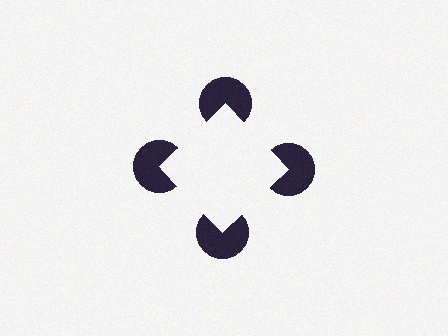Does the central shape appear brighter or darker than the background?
It typically appears slightly brighter than the background, even though no actual brightness change is drawn.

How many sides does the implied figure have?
4 sides.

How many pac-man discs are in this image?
There are 4 — one at each vertex of the illusory square.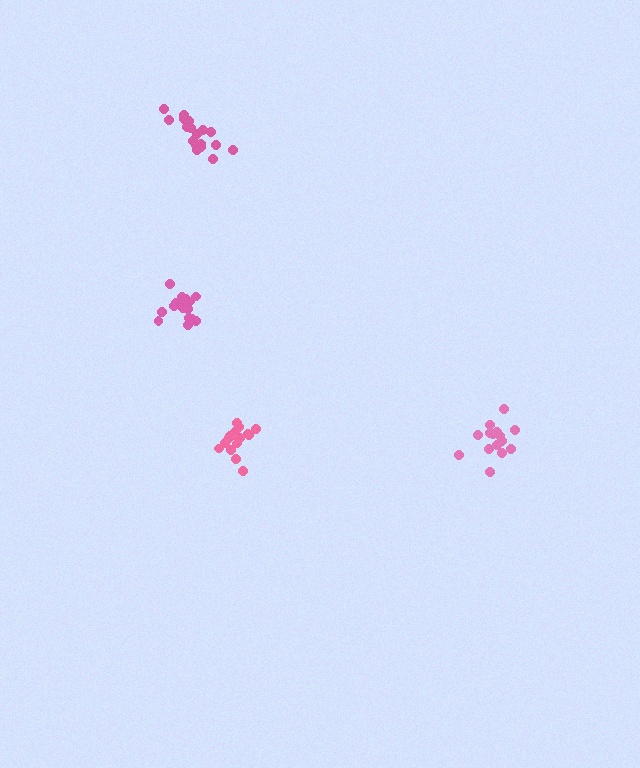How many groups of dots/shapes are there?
There are 4 groups.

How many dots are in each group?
Group 1: 16 dots, Group 2: 16 dots, Group 3: 17 dots, Group 4: 20 dots (69 total).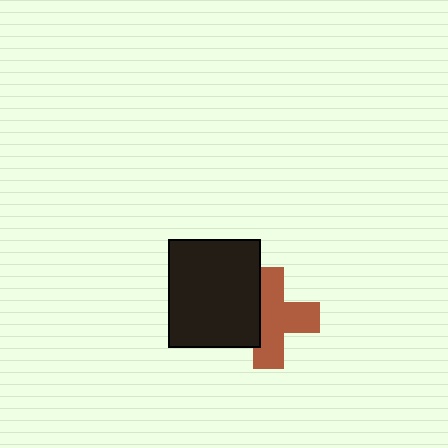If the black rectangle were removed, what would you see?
You would see the complete brown cross.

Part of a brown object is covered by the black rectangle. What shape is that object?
It is a cross.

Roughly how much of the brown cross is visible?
Most of it is visible (roughly 67%).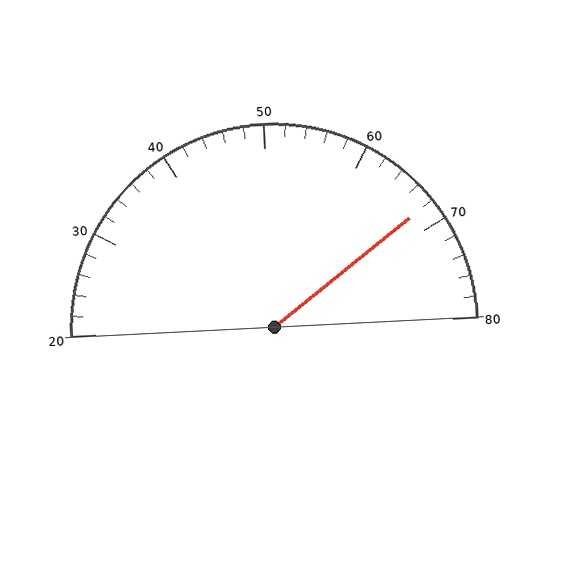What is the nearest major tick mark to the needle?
The nearest major tick mark is 70.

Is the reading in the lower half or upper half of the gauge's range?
The reading is in the upper half of the range (20 to 80).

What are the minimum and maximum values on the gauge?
The gauge ranges from 20 to 80.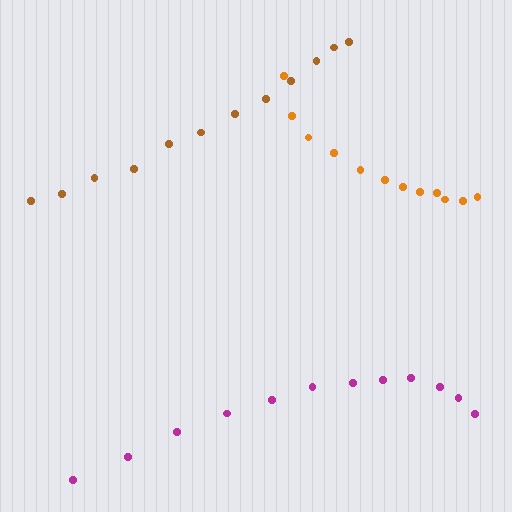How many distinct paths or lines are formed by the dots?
There are 3 distinct paths.